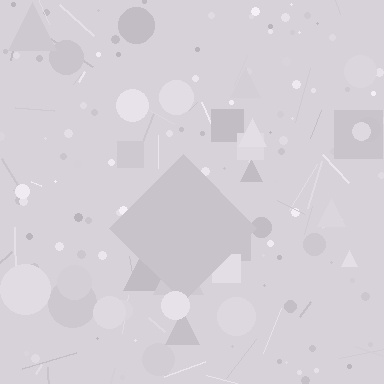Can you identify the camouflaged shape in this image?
The camouflaged shape is a diamond.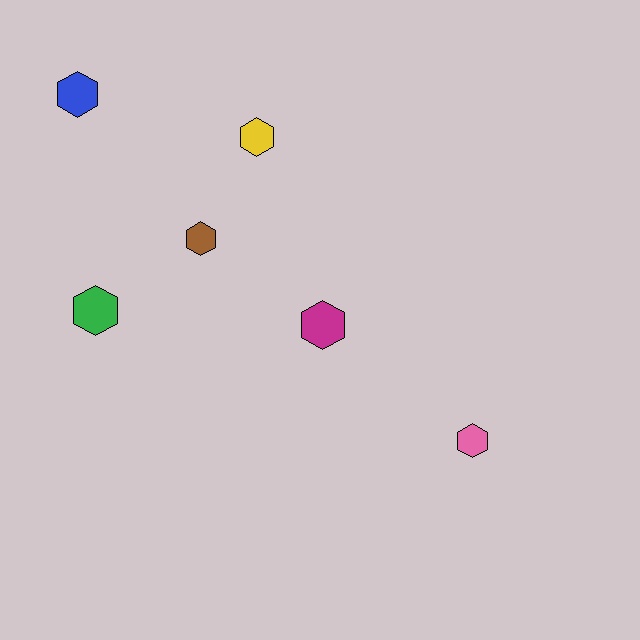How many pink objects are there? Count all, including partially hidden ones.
There is 1 pink object.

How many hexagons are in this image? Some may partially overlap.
There are 6 hexagons.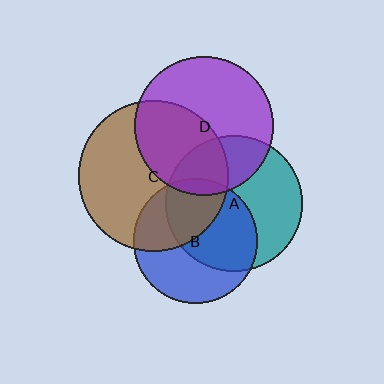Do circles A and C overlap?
Yes.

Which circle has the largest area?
Circle C (brown).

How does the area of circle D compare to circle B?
Approximately 1.2 times.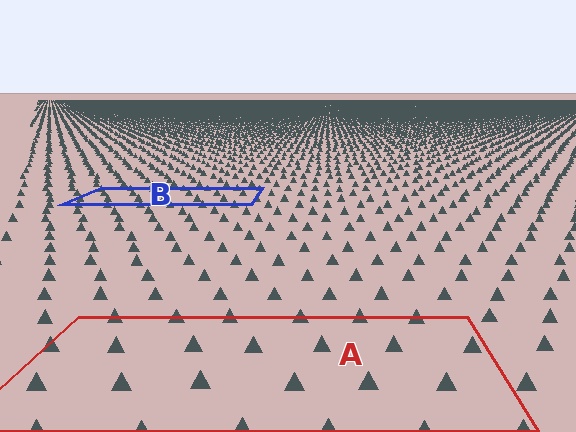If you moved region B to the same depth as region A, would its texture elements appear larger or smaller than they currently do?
They would appear larger. At a closer depth, the same texture elements are projected at a bigger on-screen size.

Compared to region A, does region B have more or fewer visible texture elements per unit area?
Region B has more texture elements per unit area — they are packed more densely because it is farther away.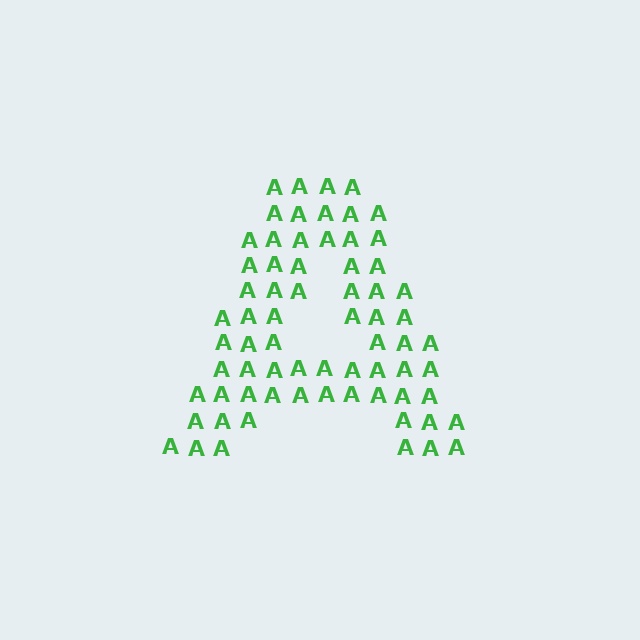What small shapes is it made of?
It is made of small letter A's.